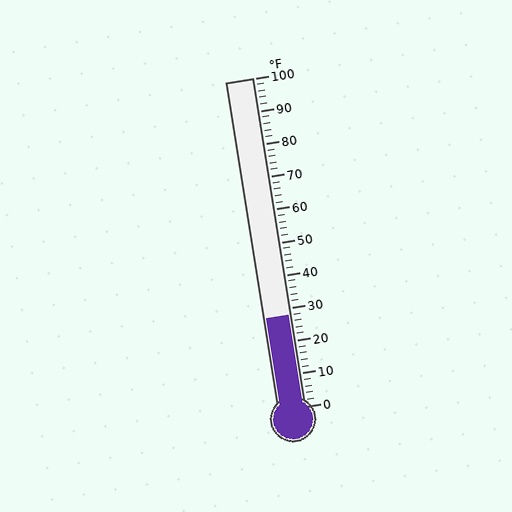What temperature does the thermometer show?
The thermometer shows approximately 28°F.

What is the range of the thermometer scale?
The thermometer scale ranges from 0°F to 100°F.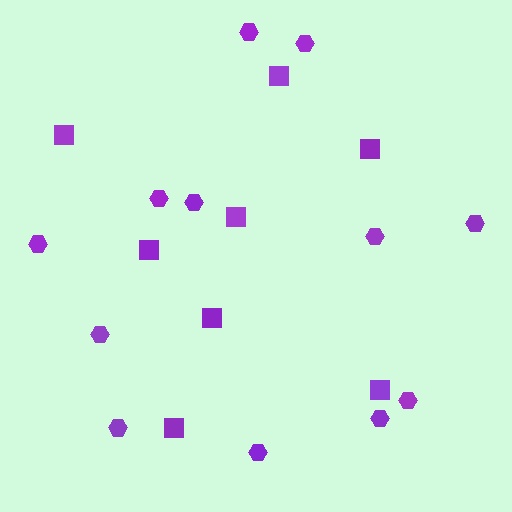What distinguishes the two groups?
There are 2 groups: one group of squares (8) and one group of hexagons (12).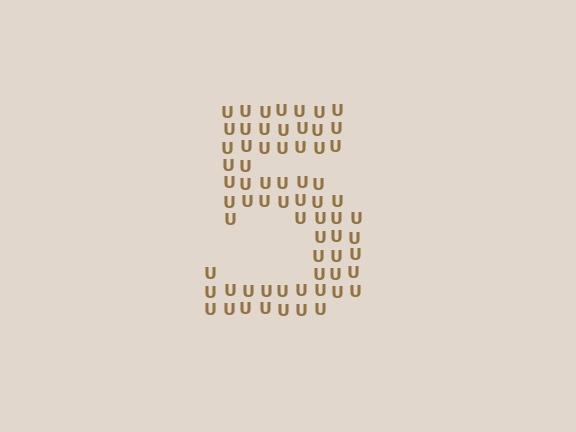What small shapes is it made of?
It is made of small letter U's.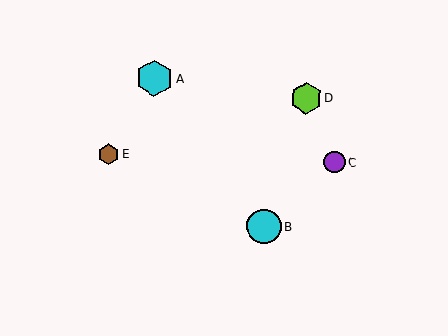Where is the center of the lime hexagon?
The center of the lime hexagon is at (306, 98).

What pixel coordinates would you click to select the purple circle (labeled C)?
Click at (334, 162) to select the purple circle C.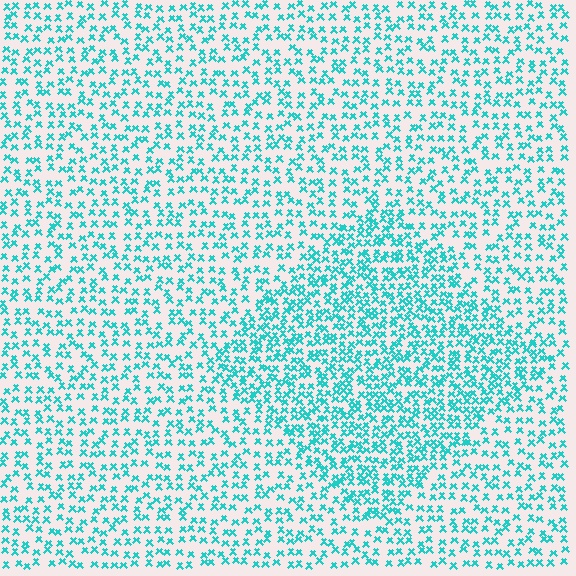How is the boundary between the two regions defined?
The boundary is defined by a change in element density (approximately 1.8x ratio). All elements are the same color, size, and shape.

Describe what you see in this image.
The image contains small cyan elements arranged at two different densities. A diamond-shaped region is visible where the elements are more densely packed than the surrounding area.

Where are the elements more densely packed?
The elements are more densely packed inside the diamond boundary.